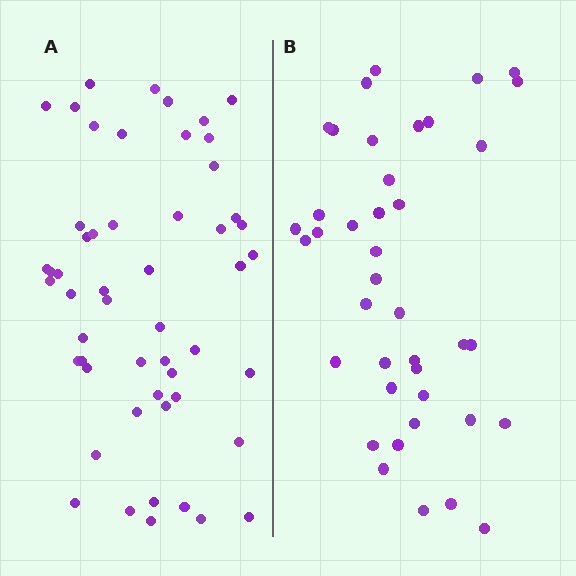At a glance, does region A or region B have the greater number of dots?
Region A (the left region) has more dots.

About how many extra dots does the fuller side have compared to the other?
Region A has approximately 15 more dots than region B.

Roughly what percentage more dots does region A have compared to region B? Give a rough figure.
About 30% more.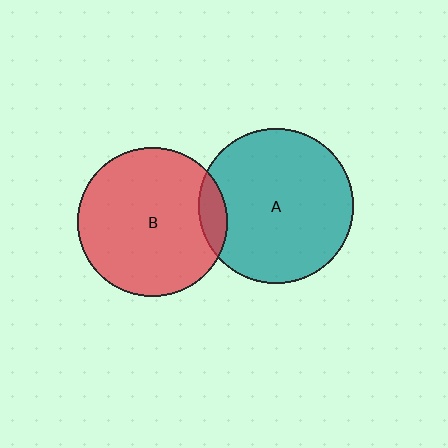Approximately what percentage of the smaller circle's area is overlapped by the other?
Approximately 10%.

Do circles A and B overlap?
Yes.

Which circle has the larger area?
Circle A (teal).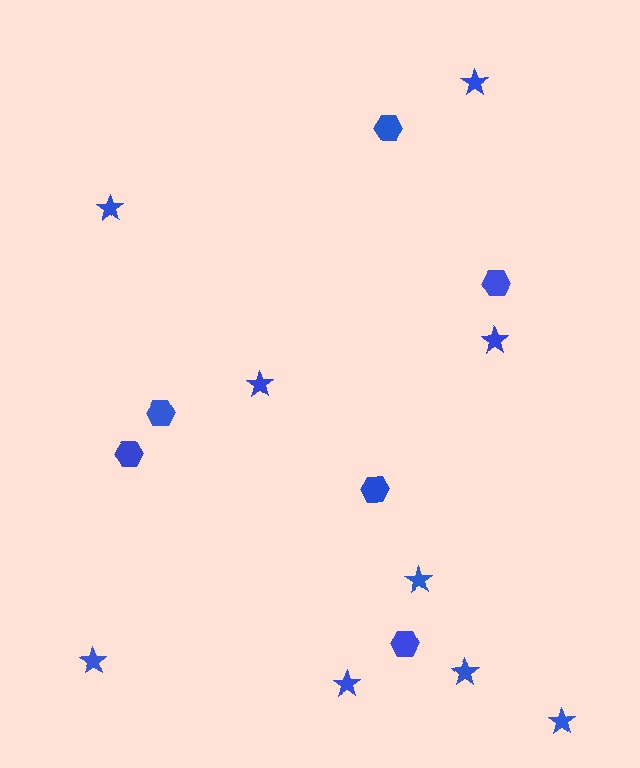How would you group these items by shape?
There are 2 groups: one group of stars (9) and one group of hexagons (6).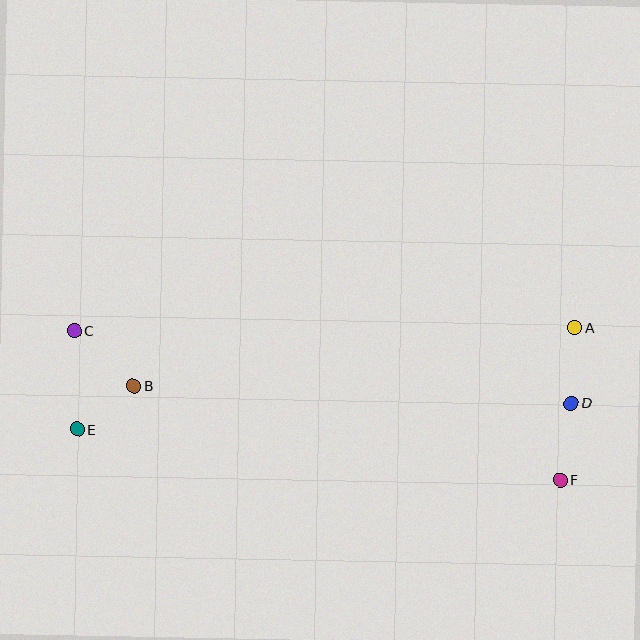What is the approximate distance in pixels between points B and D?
The distance between B and D is approximately 438 pixels.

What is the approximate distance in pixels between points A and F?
The distance between A and F is approximately 153 pixels.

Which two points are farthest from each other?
Points C and F are farthest from each other.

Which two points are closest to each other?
Points B and E are closest to each other.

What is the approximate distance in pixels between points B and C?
The distance between B and C is approximately 81 pixels.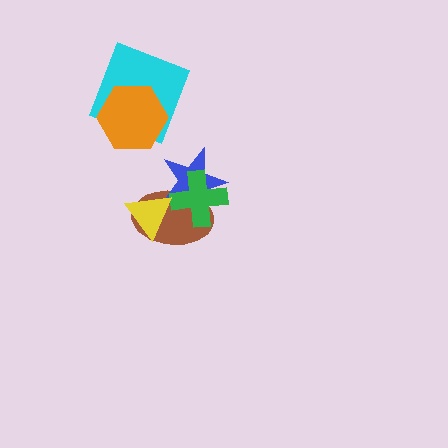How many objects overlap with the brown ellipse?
3 objects overlap with the brown ellipse.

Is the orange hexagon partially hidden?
No, no other shape covers it.